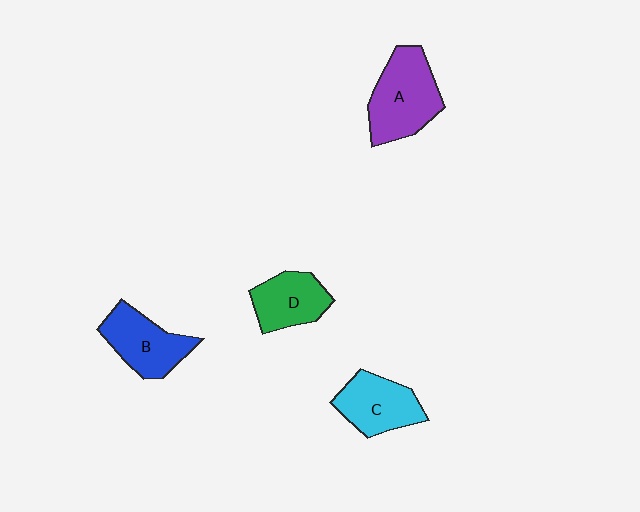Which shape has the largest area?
Shape A (purple).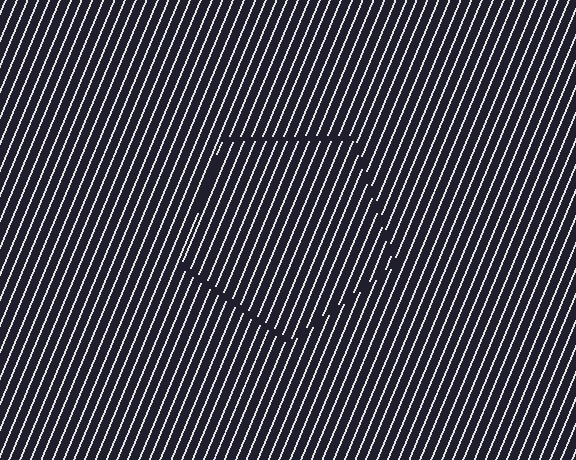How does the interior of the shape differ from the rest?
The interior of the shape contains the same grating, shifted by half a period — the contour is defined by the phase discontinuity where line-ends from the inner and outer gratings abut.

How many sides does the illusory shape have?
5 sides — the line-ends trace a pentagon.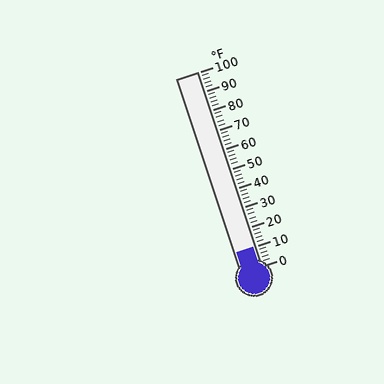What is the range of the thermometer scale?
The thermometer scale ranges from 0°F to 100°F.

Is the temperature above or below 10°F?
The temperature is at 10°F.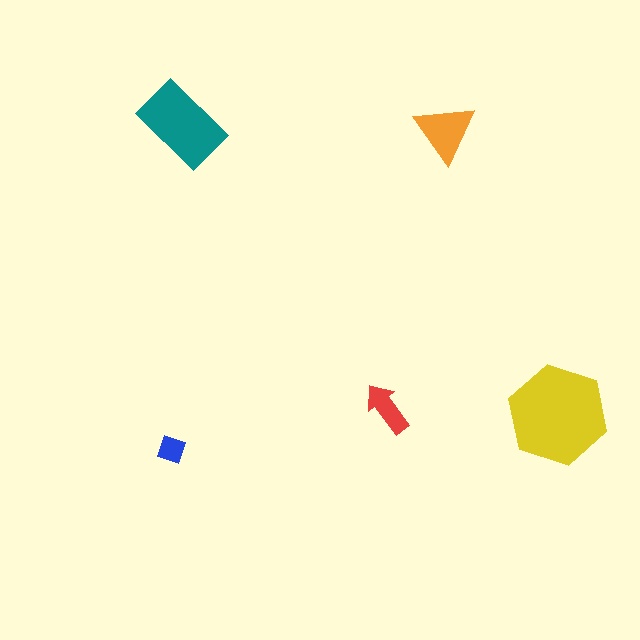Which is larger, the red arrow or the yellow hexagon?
The yellow hexagon.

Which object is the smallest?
The blue diamond.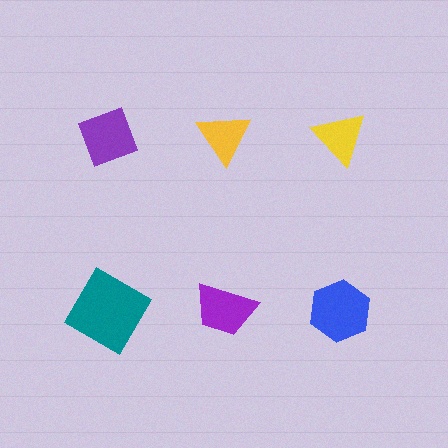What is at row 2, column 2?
A purple trapezoid.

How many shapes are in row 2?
3 shapes.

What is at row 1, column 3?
A yellow triangle.